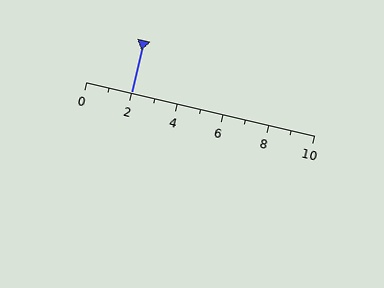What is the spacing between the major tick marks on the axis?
The major ticks are spaced 2 apart.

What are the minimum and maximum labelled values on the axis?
The axis runs from 0 to 10.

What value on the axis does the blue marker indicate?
The marker indicates approximately 2.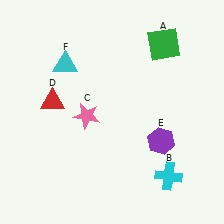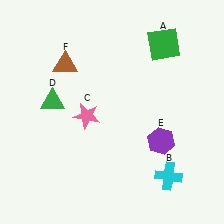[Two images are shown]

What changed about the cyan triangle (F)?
In Image 1, F is cyan. In Image 2, it changed to brown.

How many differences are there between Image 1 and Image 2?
There are 2 differences between the two images.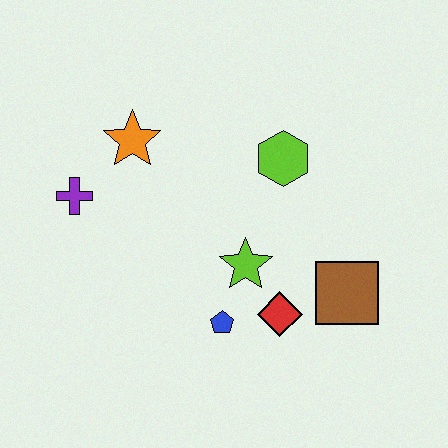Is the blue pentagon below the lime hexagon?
Yes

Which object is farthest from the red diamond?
The purple cross is farthest from the red diamond.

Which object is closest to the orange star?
The purple cross is closest to the orange star.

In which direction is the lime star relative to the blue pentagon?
The lime star is above the blue pentagon.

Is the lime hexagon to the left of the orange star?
No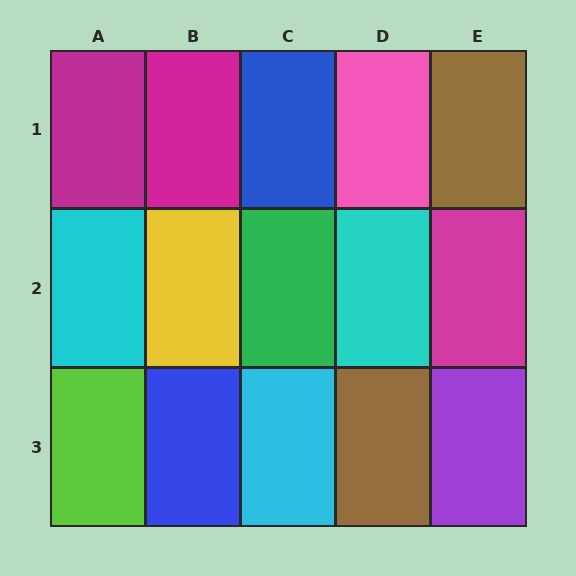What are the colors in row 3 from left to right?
Lime, blue, cyan, brown, purple.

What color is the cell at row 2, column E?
Magenta.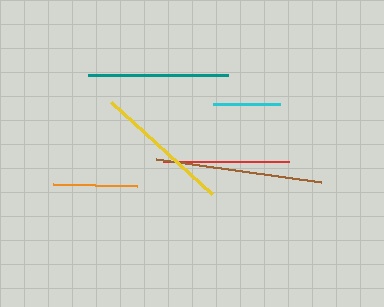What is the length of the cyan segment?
The cyan segment is approximately 67 pixels long.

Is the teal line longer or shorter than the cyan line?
The teal line is longer than the cyan line.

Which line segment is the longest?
The brown line is the longest at approximately 167 pixels.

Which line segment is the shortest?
The cyan line is the shortest at approximately 67 pixels.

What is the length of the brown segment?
The brown segment is approximately 167 pixels long.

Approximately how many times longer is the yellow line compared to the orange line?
The yellow line is approximately 1.6 times the length of the orange line.